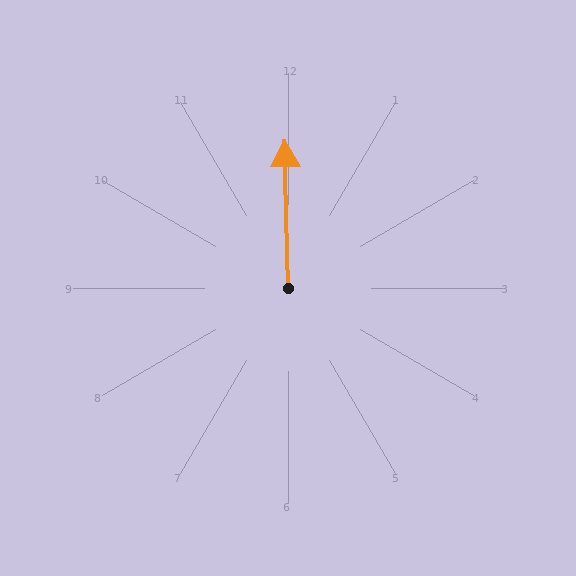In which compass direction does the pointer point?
North.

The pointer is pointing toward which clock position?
Roughly 12 o'clock.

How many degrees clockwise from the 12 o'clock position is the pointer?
Approximately 359 degrees.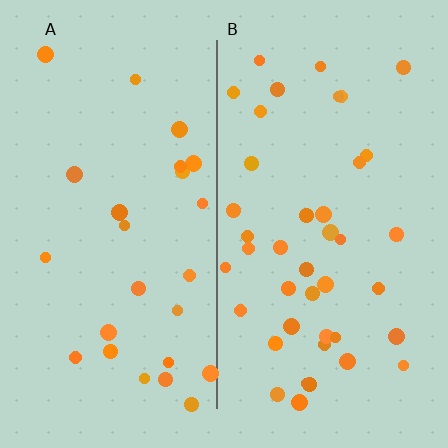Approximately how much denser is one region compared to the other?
Approximately 1.6× — region B over region A.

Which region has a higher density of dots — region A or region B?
B (the right).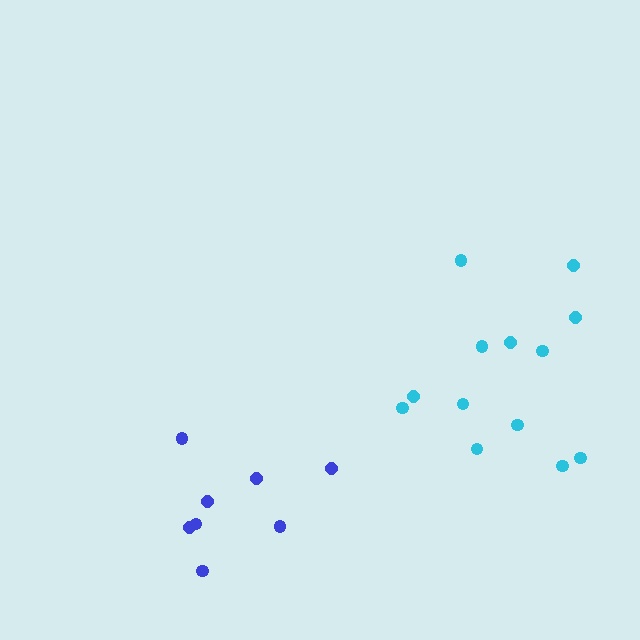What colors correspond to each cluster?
The clusters are colored: cyan, blue.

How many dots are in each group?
Group 1: 13 dots, Group 2: 8 dots (21 total).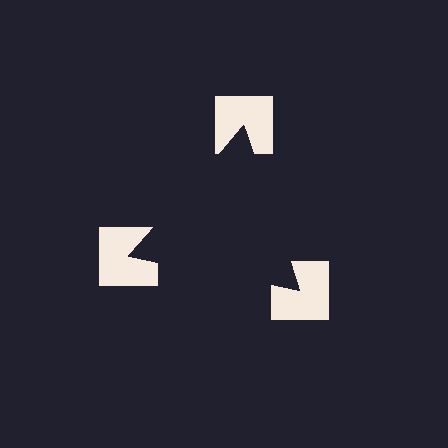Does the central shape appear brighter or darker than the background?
It typically appears slightly darker than the background, even though no actual brightness change is drawn.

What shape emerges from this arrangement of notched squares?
An illusory triangle — its edges are inferred from the aligned wedge cuts in the notched squares, not physically drawn.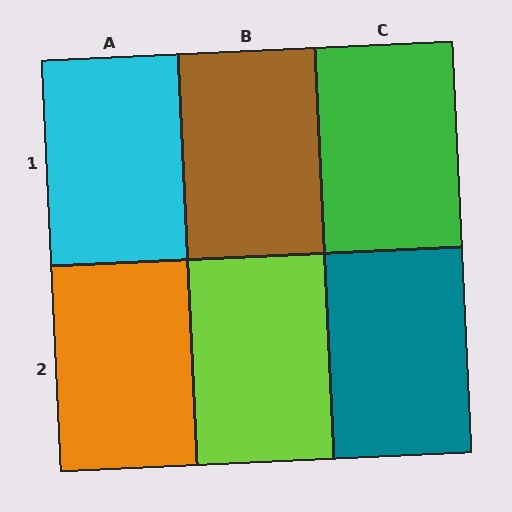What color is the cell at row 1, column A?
Cyan.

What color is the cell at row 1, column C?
Green.